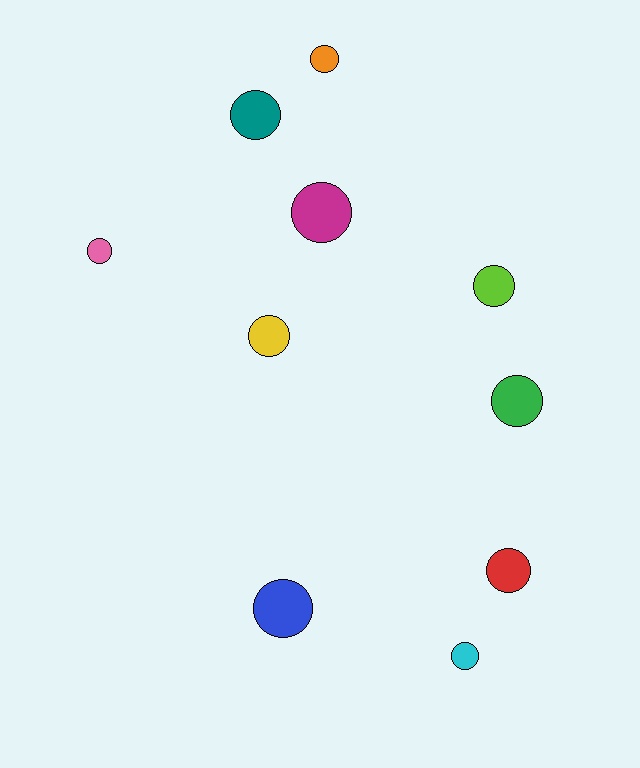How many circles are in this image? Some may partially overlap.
There are 10 circles.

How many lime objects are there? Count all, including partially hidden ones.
There is 1 lime object.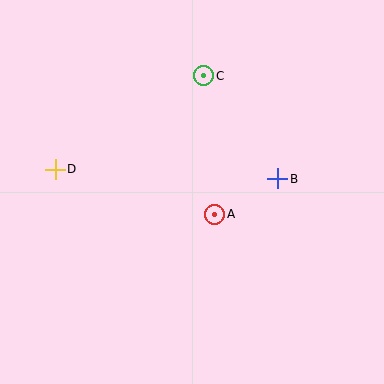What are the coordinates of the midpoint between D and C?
The midpoint between D and C is at (130, 122).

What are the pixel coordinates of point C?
Point C is at (204, 76).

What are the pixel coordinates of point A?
Point A is at (215, 214).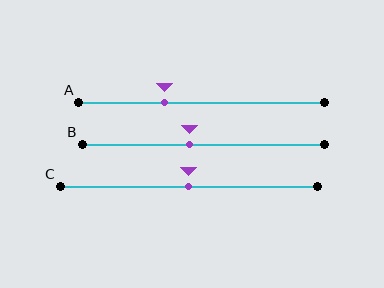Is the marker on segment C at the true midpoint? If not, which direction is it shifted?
Yes, the marker on segment C is at the true midpoint.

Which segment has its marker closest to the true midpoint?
Segment C has its marker closest to the true midpoint.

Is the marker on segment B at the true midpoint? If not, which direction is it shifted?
No, the marker on segment B is shifted to the left by about 6% of the segment length.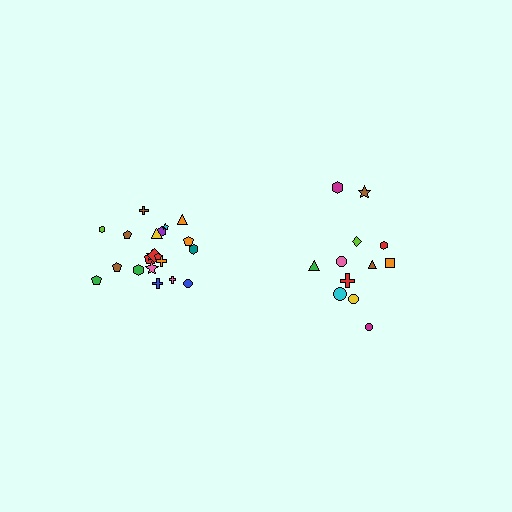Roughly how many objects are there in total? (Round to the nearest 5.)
Roughly 35 objects in total.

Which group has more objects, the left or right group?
The left group.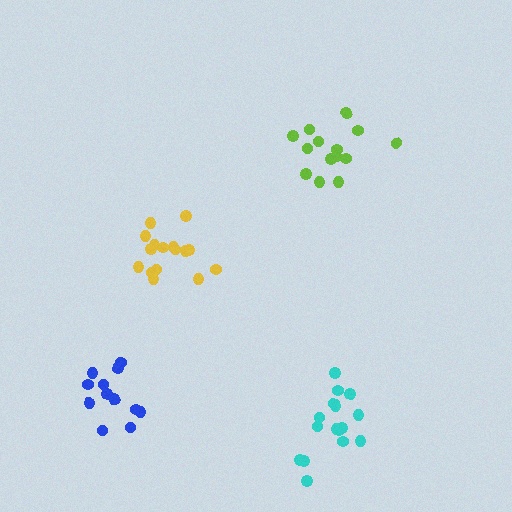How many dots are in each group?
Group 1: 14 dots, Group 2: 16 dots, Group 3: 16 dots, Group 4: 13 dots (59 total).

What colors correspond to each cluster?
The clusters are colored: lime, yellow, cyan, blue.